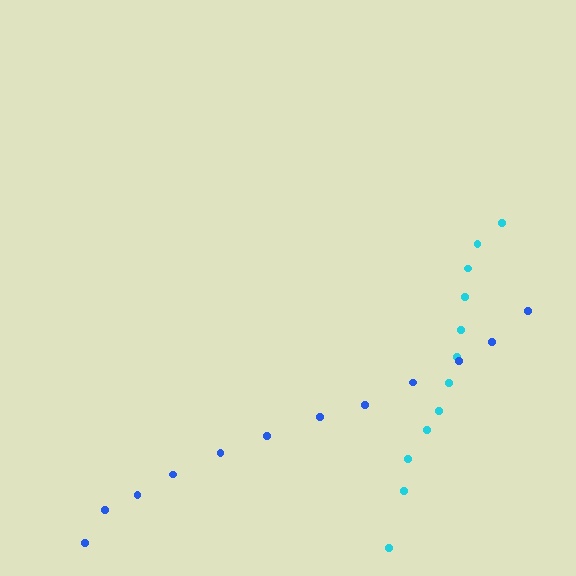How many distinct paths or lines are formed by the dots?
There are 2 distinct paths.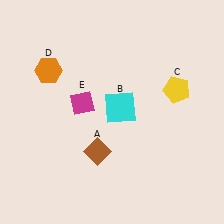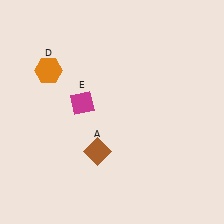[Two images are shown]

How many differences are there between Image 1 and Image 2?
There are 2 differences between the two images.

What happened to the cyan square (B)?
The cyan square (B) was removed in Image 2. It was in the top-right area of Image 1.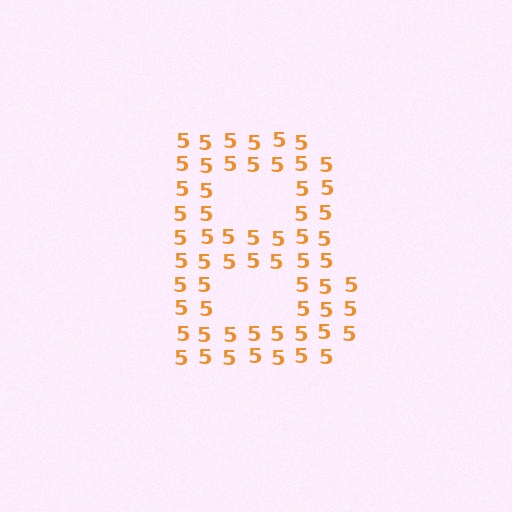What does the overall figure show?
The overall figure shows the letter B.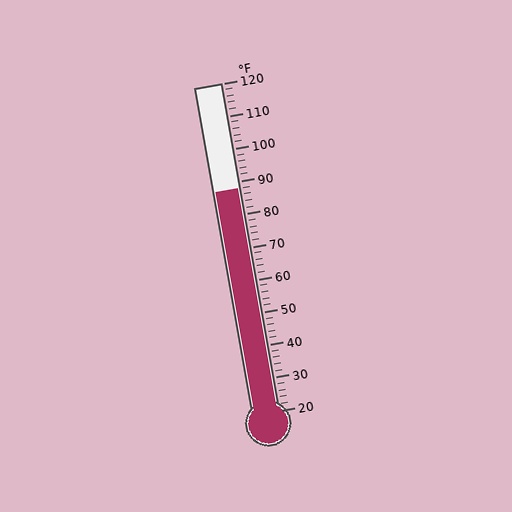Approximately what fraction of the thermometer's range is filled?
The thermometer is filled to approximately 70% of its range.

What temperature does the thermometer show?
The thermometer shows approximately 88°F.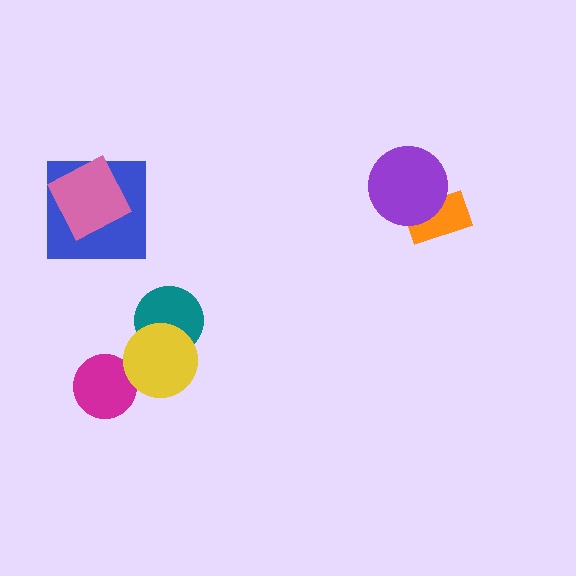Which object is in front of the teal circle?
The yellow circle is in front of the teal circle.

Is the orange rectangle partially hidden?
Yes, it is partially covered by another shape.